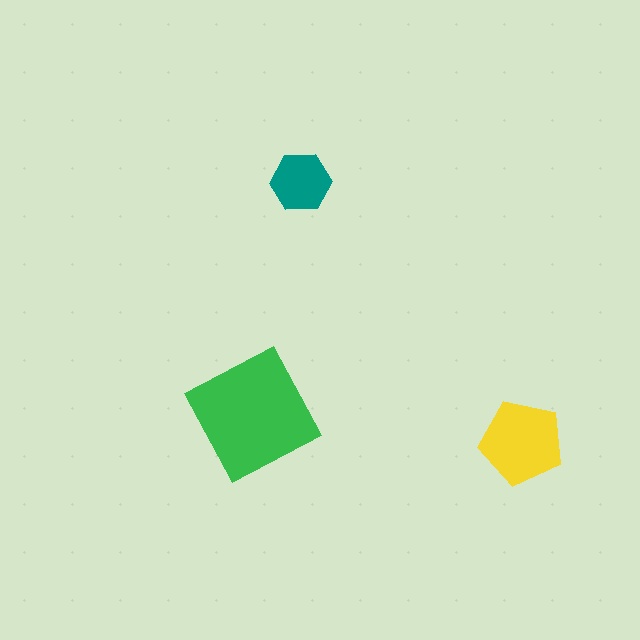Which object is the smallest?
The teal hexagon.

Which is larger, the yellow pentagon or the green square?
The green square.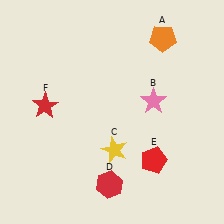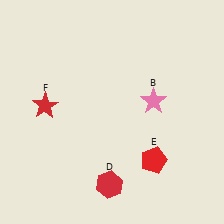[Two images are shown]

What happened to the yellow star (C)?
The yellow star (C) was removed in Image 2. It was in the bottom-right area of Image 1.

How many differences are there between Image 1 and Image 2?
There are 2 differences between the two images.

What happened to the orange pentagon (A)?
The orange pentagon (A) was removed in Image 2. It was in the top-right area of Image 1.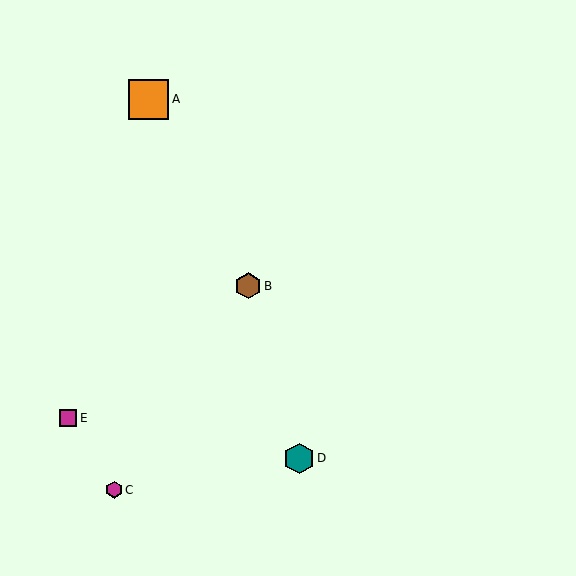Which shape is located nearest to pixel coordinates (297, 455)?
The teal hexagon (labeled D) at (299, 458) is nearest to that location.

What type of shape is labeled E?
Shape E is a magenta square.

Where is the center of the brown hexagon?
The center of the brown hexagon is at (248, 286).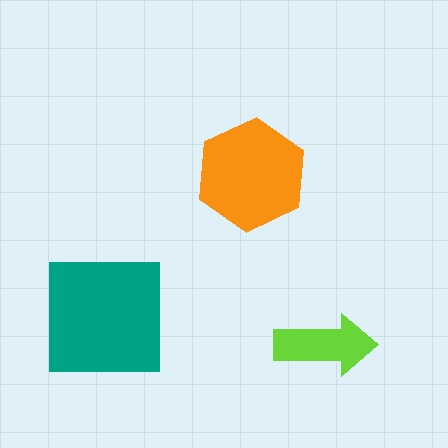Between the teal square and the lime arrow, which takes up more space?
The teal square.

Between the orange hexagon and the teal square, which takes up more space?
The teal square.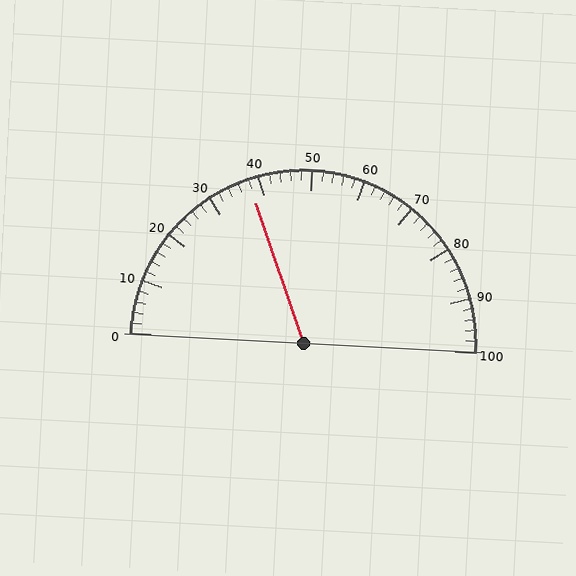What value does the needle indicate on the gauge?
The needle indicates approximately 38.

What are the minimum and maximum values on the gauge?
The gauge ranges from 0 to 100.